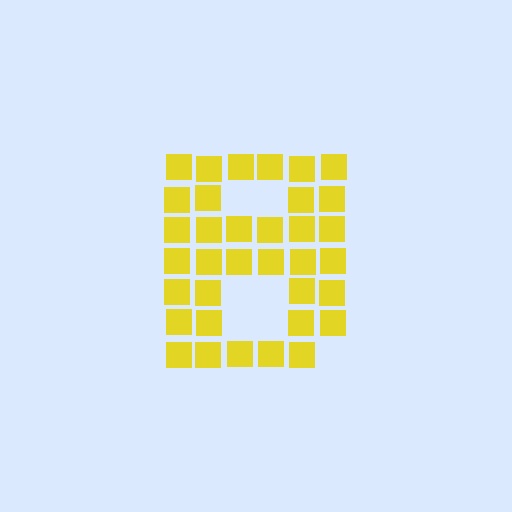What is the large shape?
The large shape is the letter B.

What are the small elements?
The small elements are squares.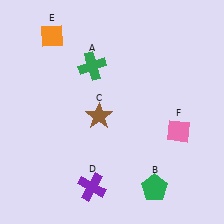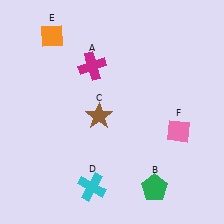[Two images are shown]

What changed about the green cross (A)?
In Image 1, A is green. In Image 2, it changed to magenta.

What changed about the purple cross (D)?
In Image 1, D is purple. In Image 2, it changed to cyan.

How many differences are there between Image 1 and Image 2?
There are 2 differences between the two images.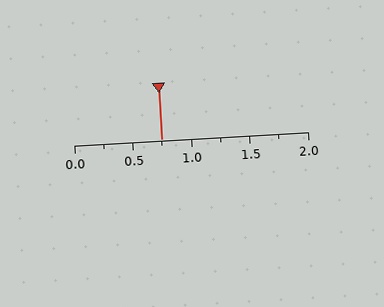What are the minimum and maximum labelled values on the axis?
The axis runs from 0.0 to 2.0.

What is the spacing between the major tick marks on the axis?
The major ticks are spaced 0.5 apart.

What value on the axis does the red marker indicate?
The marker indicates approximately 0.75.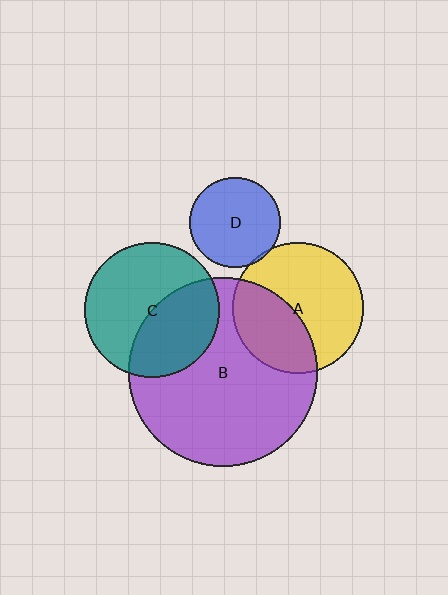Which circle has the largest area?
Circle B (purple).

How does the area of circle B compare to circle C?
Approximately 2.0 times.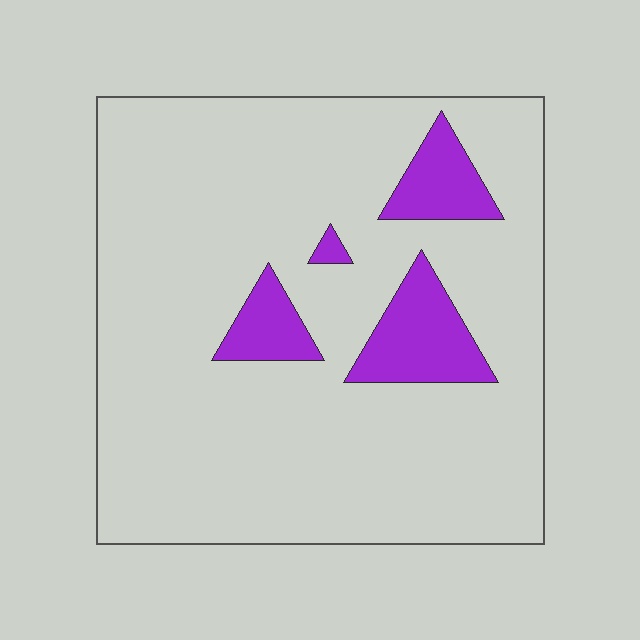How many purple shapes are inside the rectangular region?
4.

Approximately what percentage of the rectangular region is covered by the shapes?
Approximately 10%.